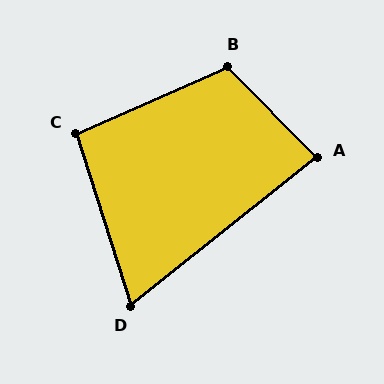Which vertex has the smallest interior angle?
D, at approximately 69 degrees.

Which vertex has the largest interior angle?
B, at approximately 111 degrees.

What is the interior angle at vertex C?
Approximately 96 degrees (obtuse).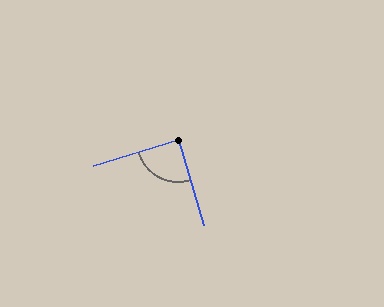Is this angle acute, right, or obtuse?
It is approximately a right angle.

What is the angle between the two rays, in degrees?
Approximately 89 degrees.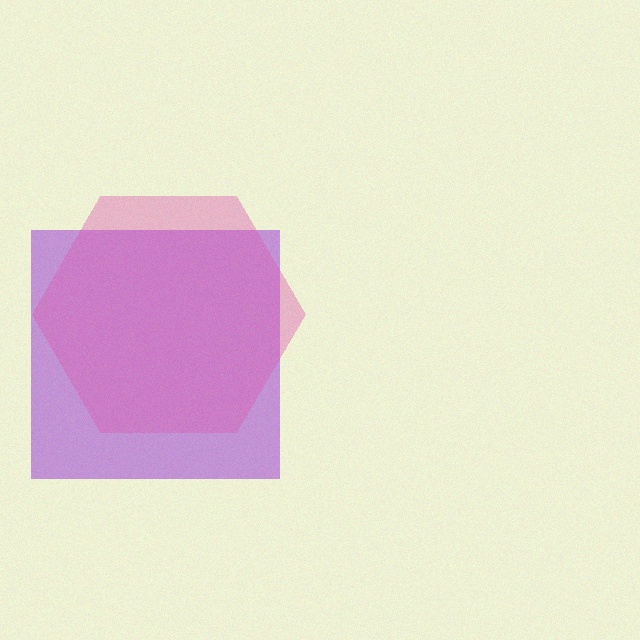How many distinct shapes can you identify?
There are 2 distinct shapes: a purple square, a pink hexagon.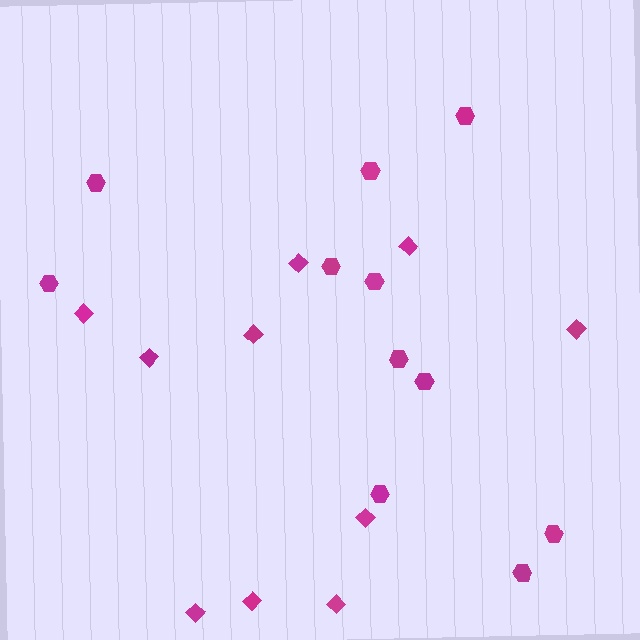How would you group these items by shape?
There are 2 groups: one group of hexagons (11) and one group of diamonds (10).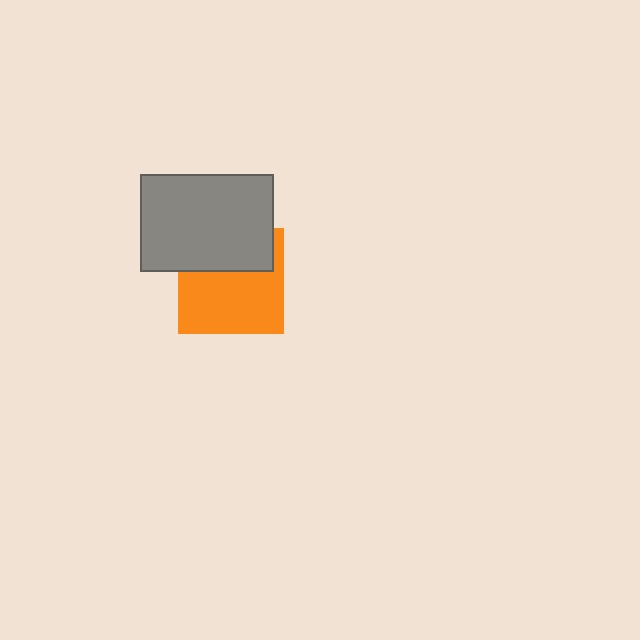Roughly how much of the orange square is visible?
About half of it is visible (roughly 62%).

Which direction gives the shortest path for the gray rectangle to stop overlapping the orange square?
Moving up gives the shortest separation.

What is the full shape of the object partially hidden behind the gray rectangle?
The partially hidden object is an orange square.